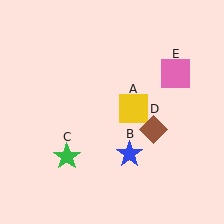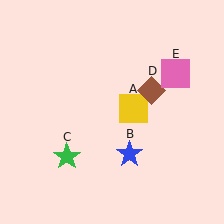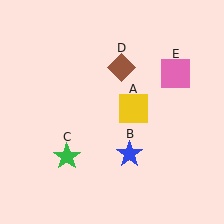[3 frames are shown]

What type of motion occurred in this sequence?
The brown diamond (object D) rotated counterclockwise around the center of the scene.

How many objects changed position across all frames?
1 object changed position: brown diamond (object D).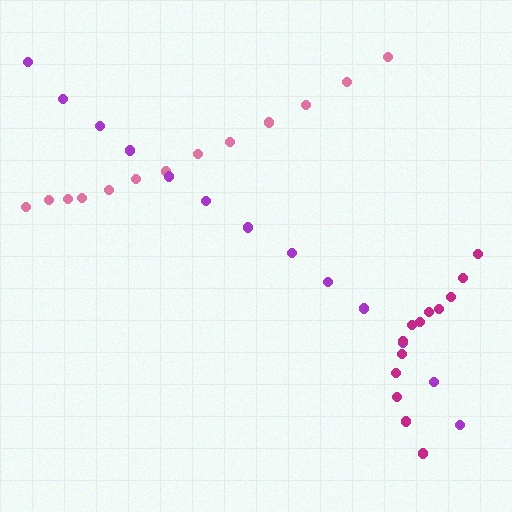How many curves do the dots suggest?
There are 3 distinct paths.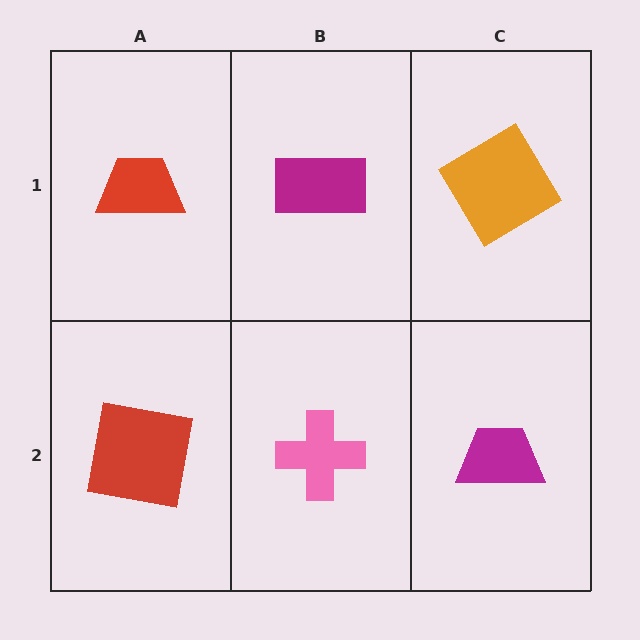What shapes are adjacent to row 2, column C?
An orange diamond (row 1, column C), a pink cross (row 2, column B).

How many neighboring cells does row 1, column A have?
2.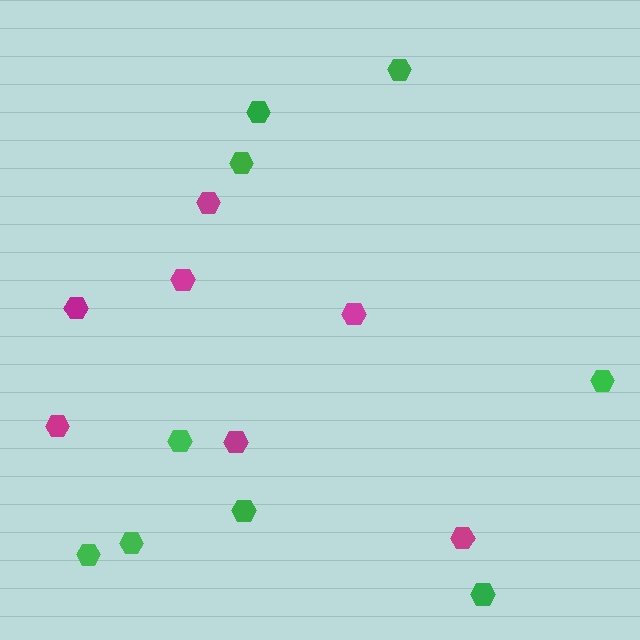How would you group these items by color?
There are 2 groups: one group of green hexagons (9) and one group of magenta hexagons (7).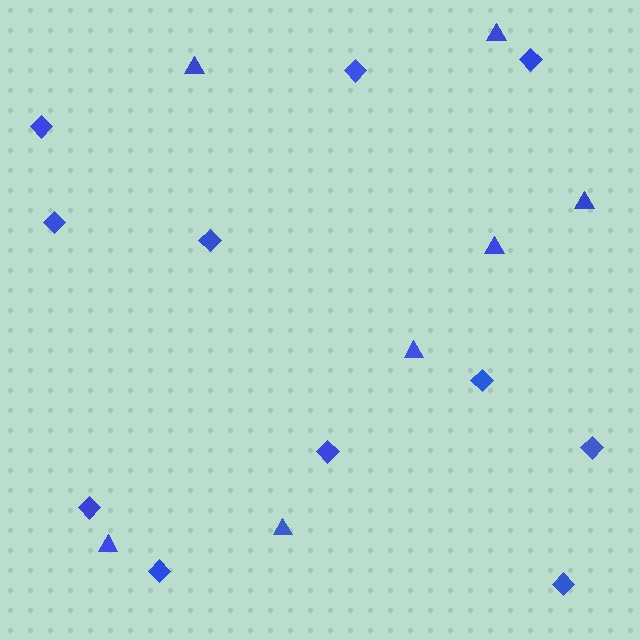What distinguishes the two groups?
There are 2 groups: one group of diamonds (11) and one group of triangles (7).